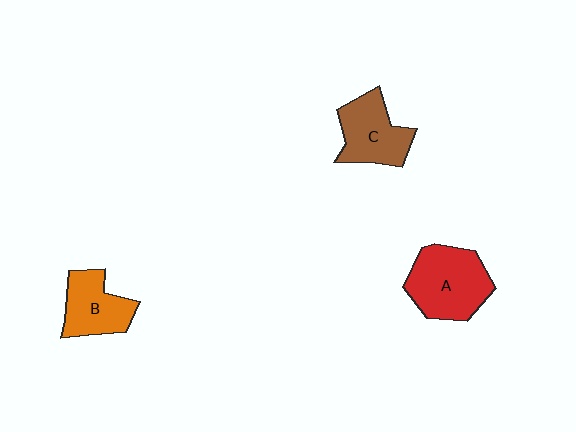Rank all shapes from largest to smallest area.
From largest to smallest: A (red), C (brown), B (orange).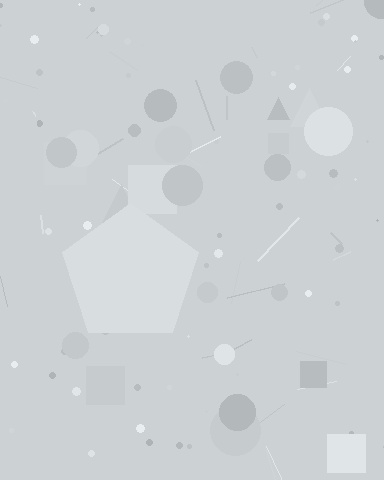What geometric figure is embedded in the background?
A pentagon is embedded in the background.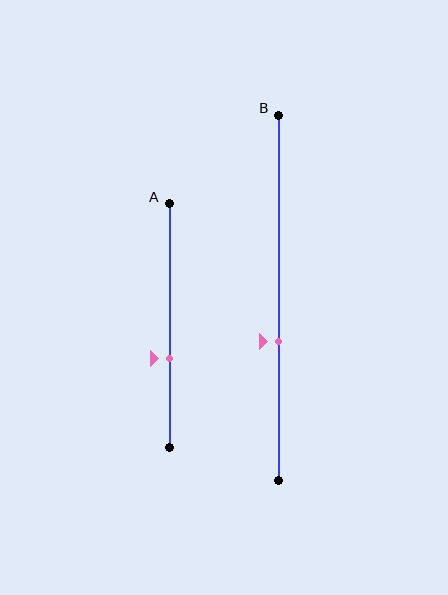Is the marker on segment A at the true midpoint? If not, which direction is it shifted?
No, the marker on segment A is shifted downward by about 13% of the segment length.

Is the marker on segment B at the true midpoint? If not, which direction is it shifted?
No, the marker on segment B is shifted downward by about 12% of the segment length.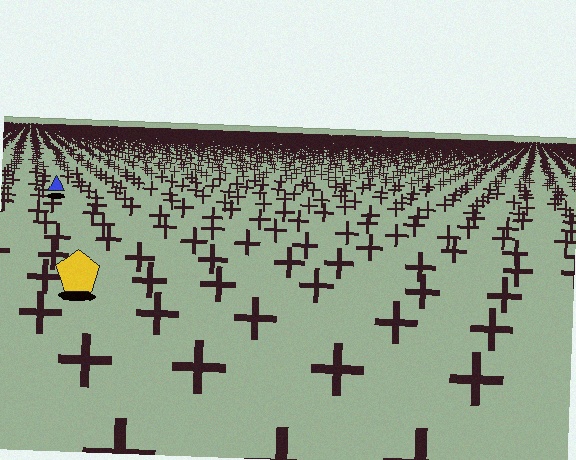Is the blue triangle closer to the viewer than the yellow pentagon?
No. The yellow pentagon is closer — you can tell from the texture gradient: the ground texture is coarser near it.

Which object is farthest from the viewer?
The blue triangle is farthest from the viewer. It appears smaller and the ground texture around it is denser.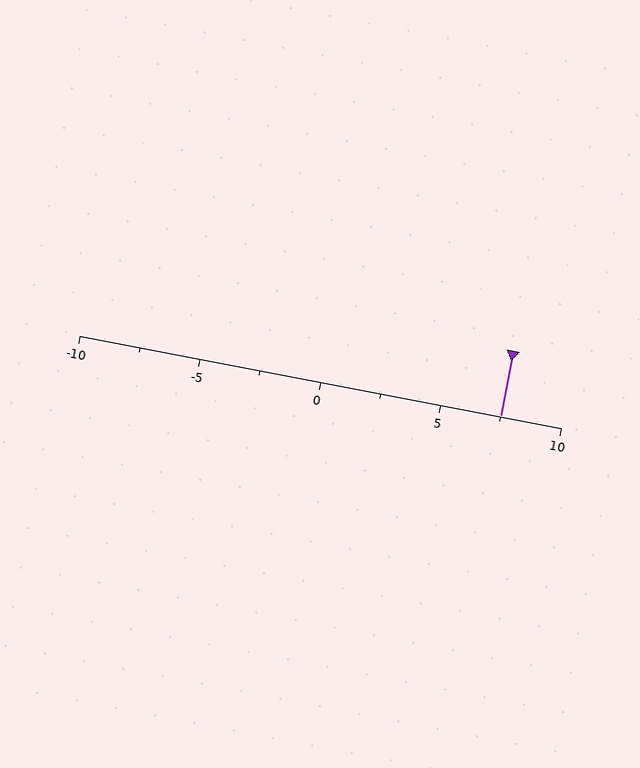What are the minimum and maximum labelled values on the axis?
The axis runs from -10 to 10.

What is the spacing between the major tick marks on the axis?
The major ticks are spaced 5 apart.